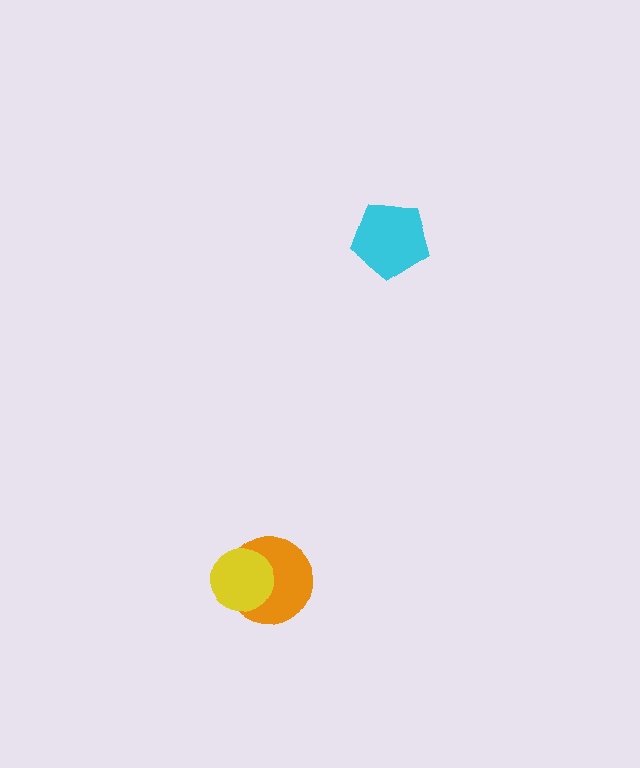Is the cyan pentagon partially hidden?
No, no other shape covers it.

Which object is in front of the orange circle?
The yellow circle is in front of the orange circle.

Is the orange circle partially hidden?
Yes, it is partially covered by another shape.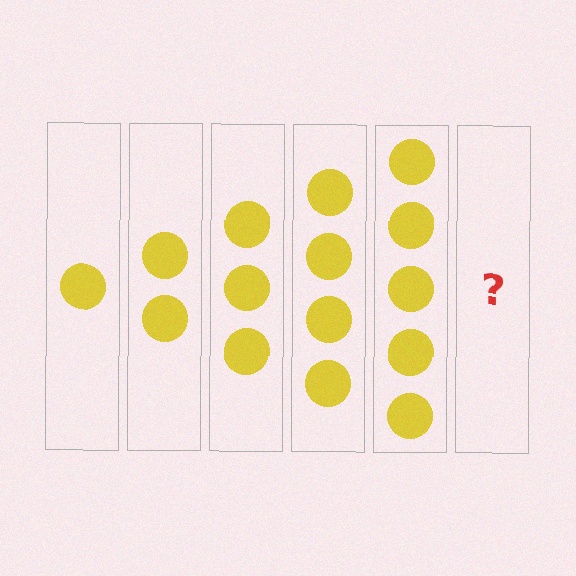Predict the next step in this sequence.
The next step is 6 circles.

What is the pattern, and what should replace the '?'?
The pattern is that each step adds one more circle. The '?' should be 6 circles.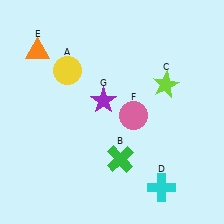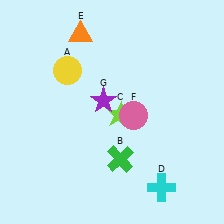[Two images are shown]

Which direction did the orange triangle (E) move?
The orange triangle (E) moved right.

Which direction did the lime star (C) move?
The lime star (C) moved left.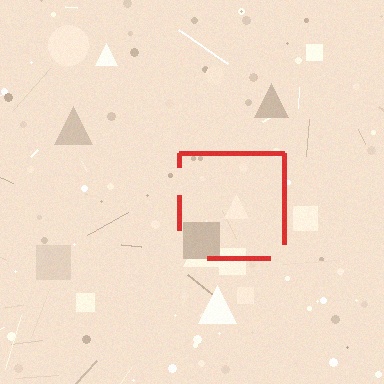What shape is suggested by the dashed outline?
The dashed outline suggests a square.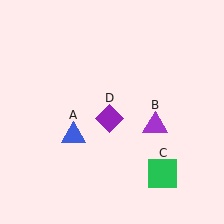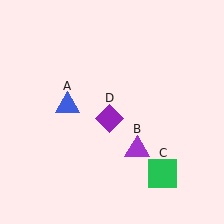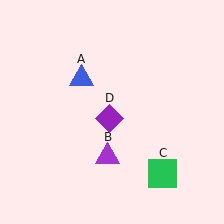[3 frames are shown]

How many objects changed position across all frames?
2 objects changed position: blue triangle (object A), purple triangle (object B).